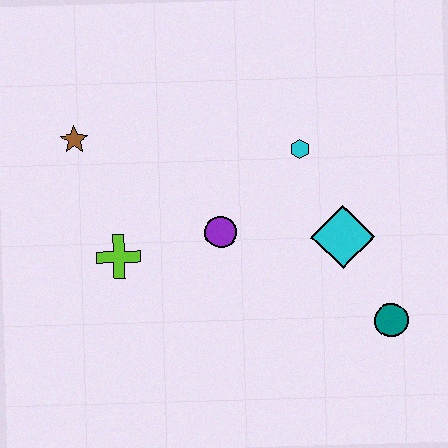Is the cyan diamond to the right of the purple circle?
Yes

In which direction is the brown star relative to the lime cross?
The brown star is above the lime cross.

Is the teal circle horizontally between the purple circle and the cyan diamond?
No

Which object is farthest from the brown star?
The teal circle is farthest from the brown star.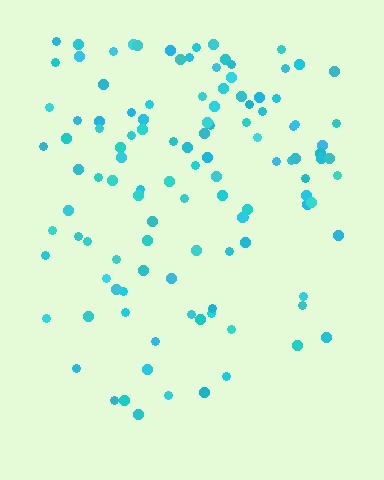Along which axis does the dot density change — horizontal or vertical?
Vertical.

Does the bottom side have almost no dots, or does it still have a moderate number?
Still a moderate number, just noticeably fewer than the top.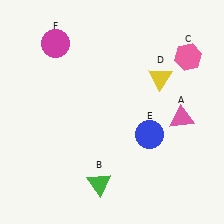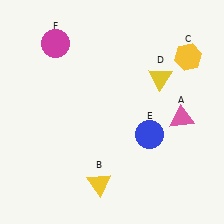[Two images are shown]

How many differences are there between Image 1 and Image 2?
There are 2 differences between the two images.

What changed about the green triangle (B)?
In Image 1, B is green. In Image 2, it changed to yellow.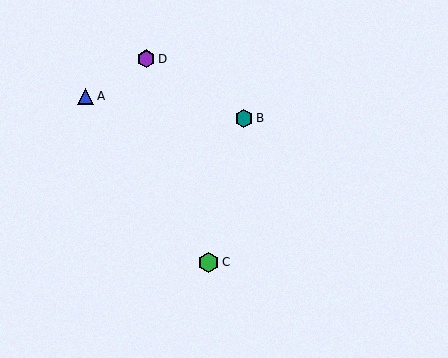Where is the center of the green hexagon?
The center of the green hexagon is at (208, 262).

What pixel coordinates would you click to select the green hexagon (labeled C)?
Click at (208, 262) to select the green hexagon C.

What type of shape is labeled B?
Shape B is a teal hexagon.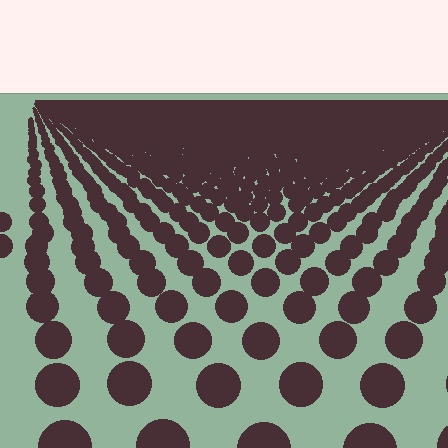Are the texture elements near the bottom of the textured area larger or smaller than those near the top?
Larger. Near the bottom, elements are closer to the viewer and appear at a bigger on-screen size.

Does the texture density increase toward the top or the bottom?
Density increases toward the top.